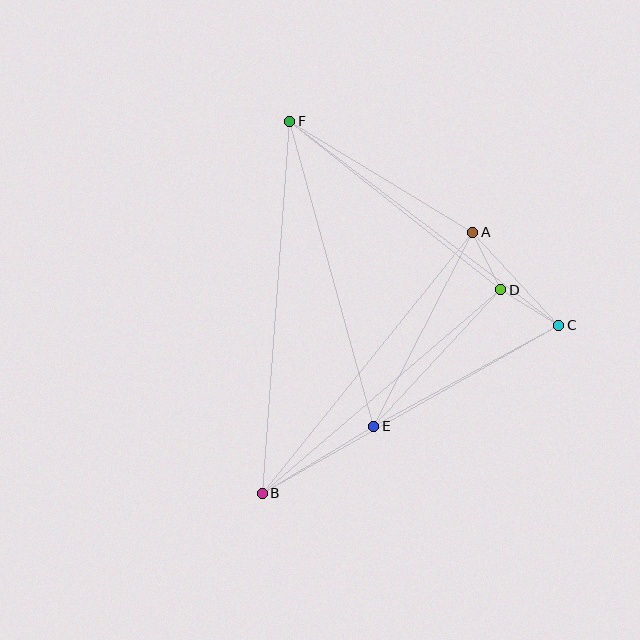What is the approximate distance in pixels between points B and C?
The distance between B and C is approximately 341 pixels.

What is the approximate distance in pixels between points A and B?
The distance between A and B is approximately 336 pixels.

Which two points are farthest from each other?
Points B and F are farthest from each other.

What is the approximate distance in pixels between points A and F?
The distance between A and F is approximately 214 pixels.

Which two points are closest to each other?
Points A and D are closest to each other.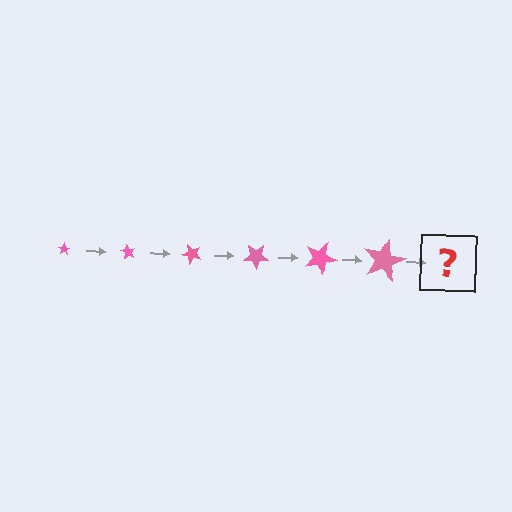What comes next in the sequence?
The next element should be a star, larger than the previous one and rotated 360 degrees from the start.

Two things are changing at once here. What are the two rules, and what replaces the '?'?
The two rules are that the star grows larger each step and it rotates 60 degrees each step. The '?' should be a star, larger than the previous one and rotated 360 degrees from the start.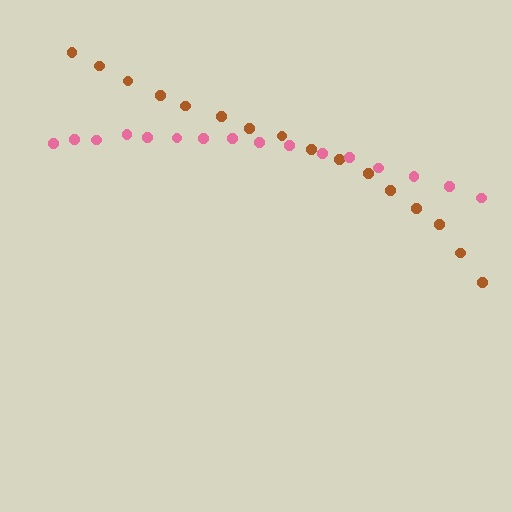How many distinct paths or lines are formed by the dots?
There are 2 distinct paths.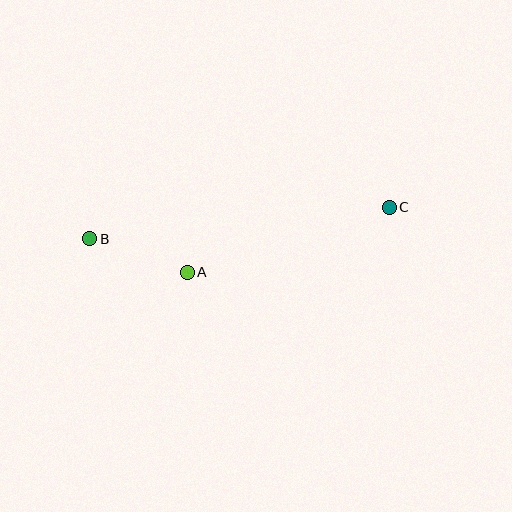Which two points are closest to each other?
Points A and B are closest to each other.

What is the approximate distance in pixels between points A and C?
The distance between A and C is approximately 212 pixels.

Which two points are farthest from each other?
Points B and C are farthest from each other.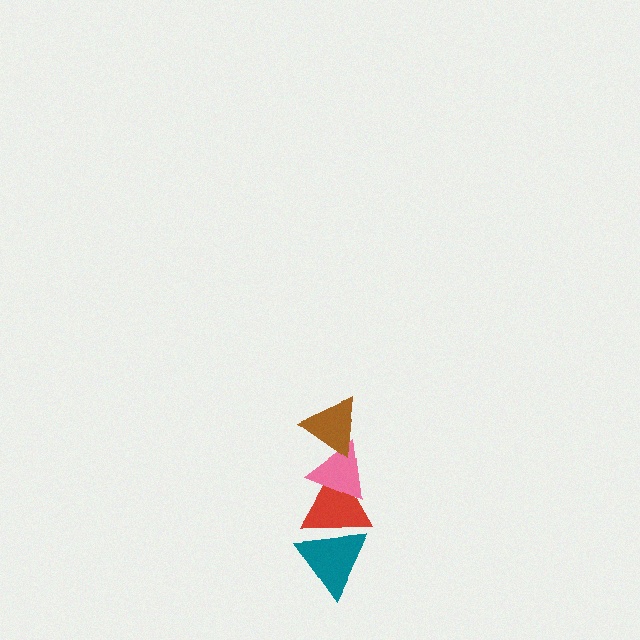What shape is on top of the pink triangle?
The brown triangle is on top of the pink triangle.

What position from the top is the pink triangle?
The pink triangle is 2nd from the top.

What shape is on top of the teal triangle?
The red triangle is on top of the teal triangle.